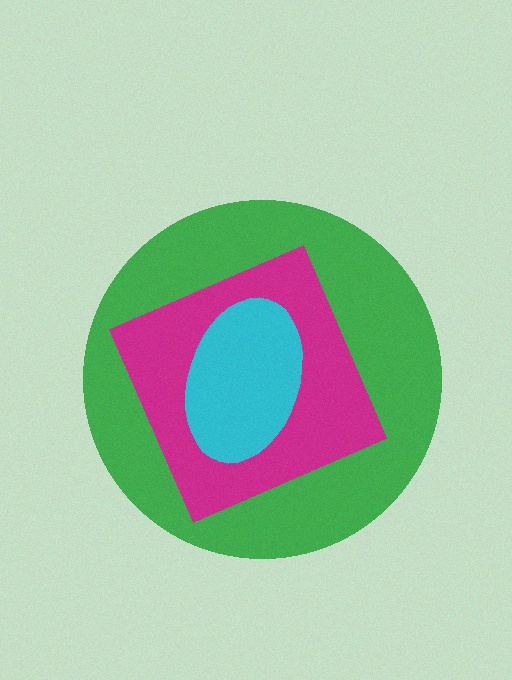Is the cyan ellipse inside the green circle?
Yes.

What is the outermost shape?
The green circle.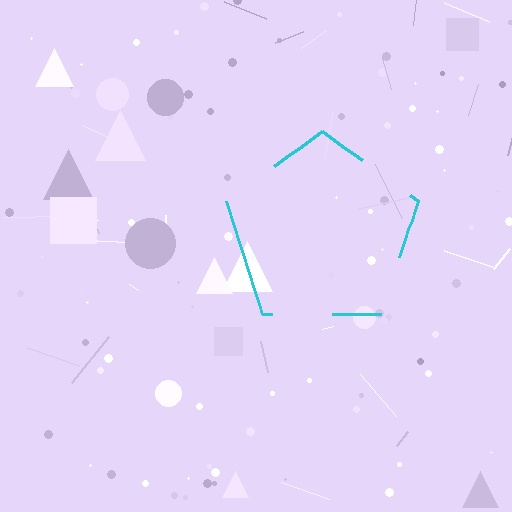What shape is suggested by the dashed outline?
The dashed outline suggests a pentagon.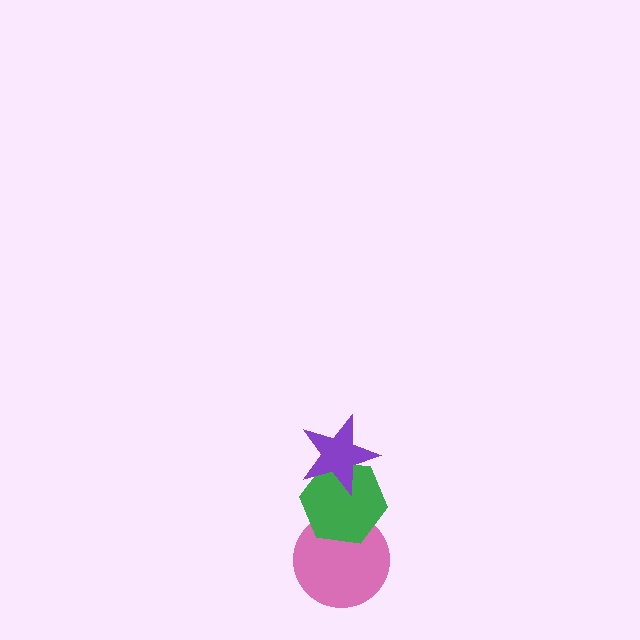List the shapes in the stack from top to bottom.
From top to bottom: the purple star, the green hexagon, the pink circle.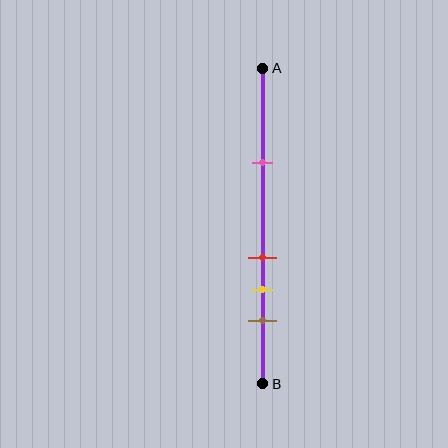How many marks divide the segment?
There are 4 marks dividing the segment.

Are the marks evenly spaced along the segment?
No, the marks are not evenly spaced.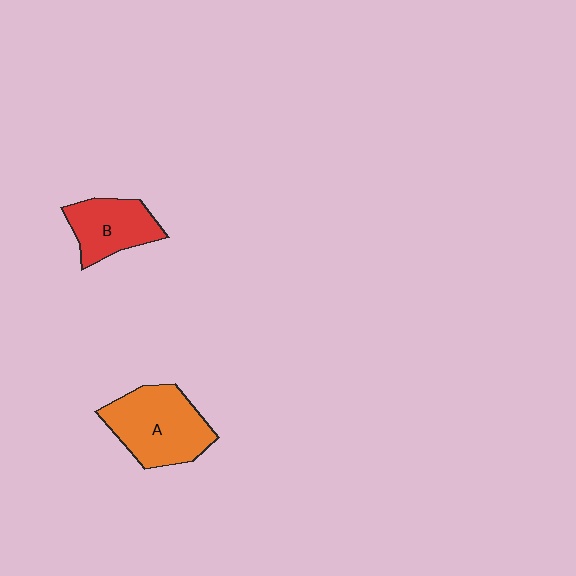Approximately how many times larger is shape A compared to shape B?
Approximately 1.5 times.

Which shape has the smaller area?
Shape B (red).